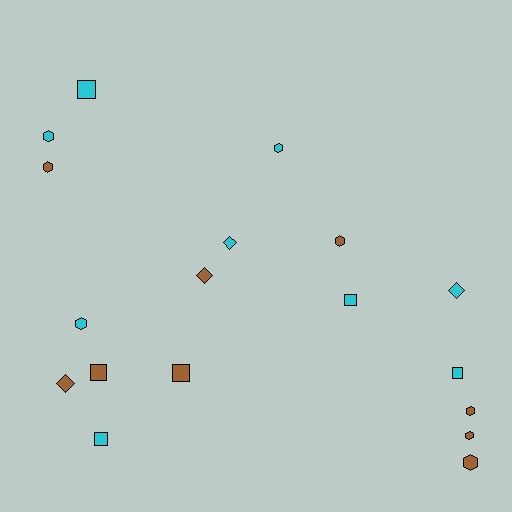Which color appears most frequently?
Cyan, with 9 objects.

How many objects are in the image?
There are 18 objects.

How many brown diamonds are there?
There are 2 brown diamonds.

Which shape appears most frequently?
Hexagon, with 8 objects.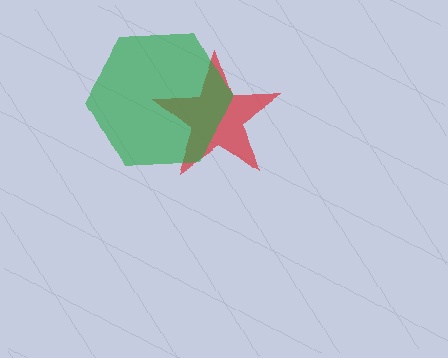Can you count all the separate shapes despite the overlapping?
Yes, there are 2 separate shapes.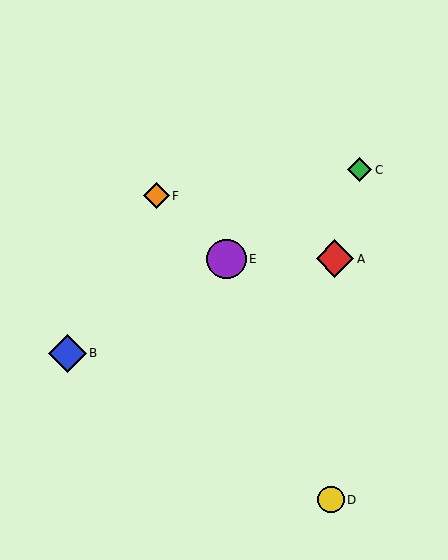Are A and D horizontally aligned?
No, A is at y≈259 and D is at y≈500.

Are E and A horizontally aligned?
Yes, both are at y≈259.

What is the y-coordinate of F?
Object F is at y≈196.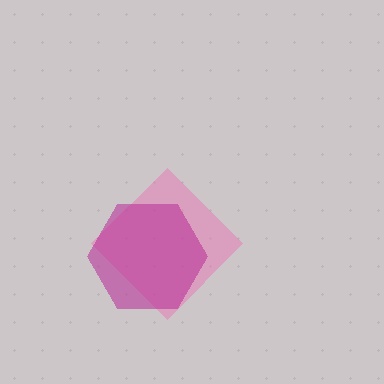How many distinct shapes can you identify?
There are 2 distinct shapes: a pink diamond, a magenta hexagon.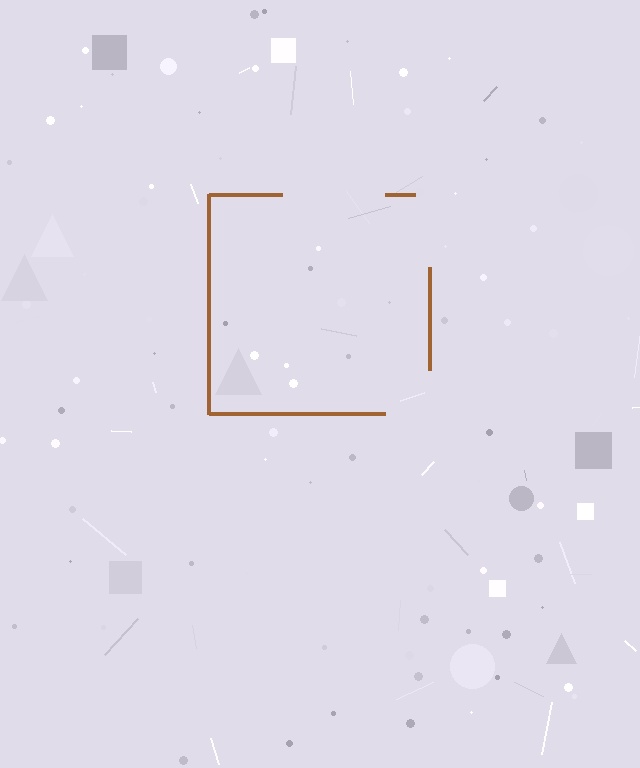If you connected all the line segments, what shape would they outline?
They would outline a square.